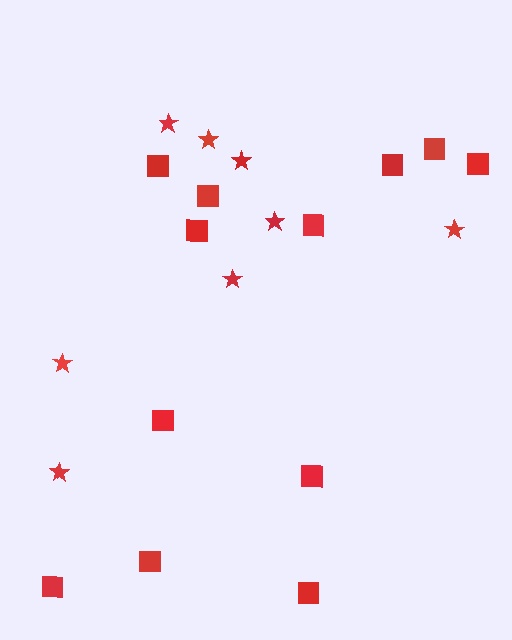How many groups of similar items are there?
There are 2 groups: one group of squares (12) and one group of stars (8).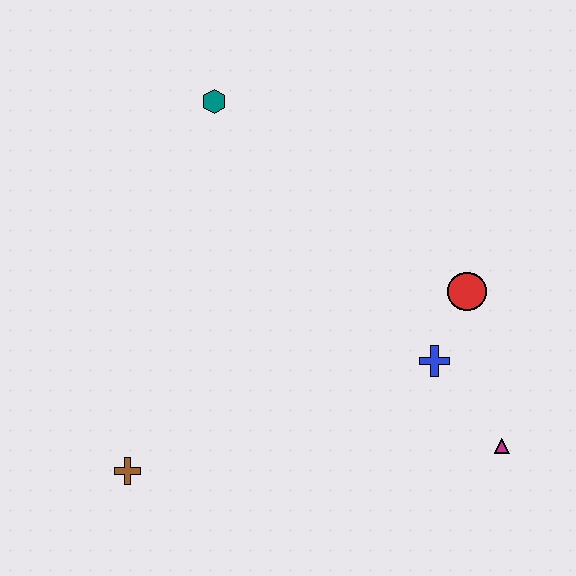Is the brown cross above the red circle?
No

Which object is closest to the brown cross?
The blue cross is closest to the brown cross.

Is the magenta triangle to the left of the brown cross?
No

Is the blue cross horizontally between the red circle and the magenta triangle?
No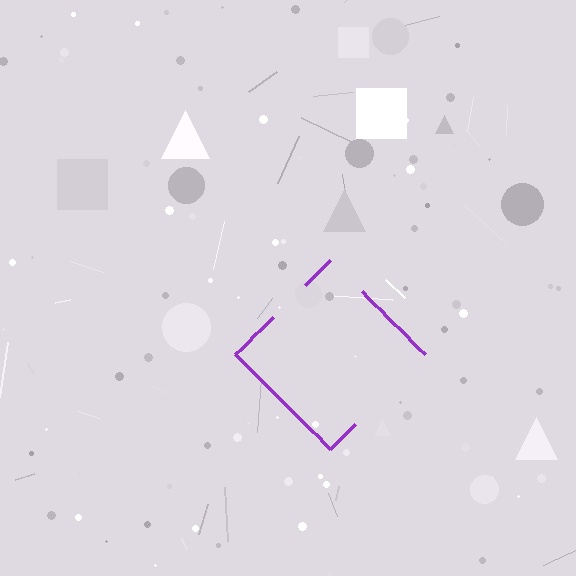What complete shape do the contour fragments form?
The contour fragments form a diamond.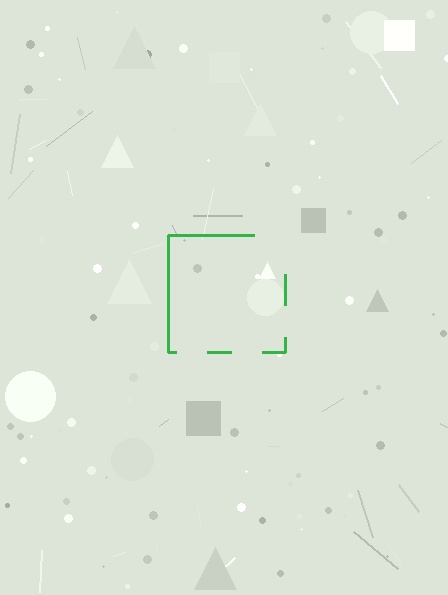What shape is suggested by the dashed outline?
The dashed outline suggests a square.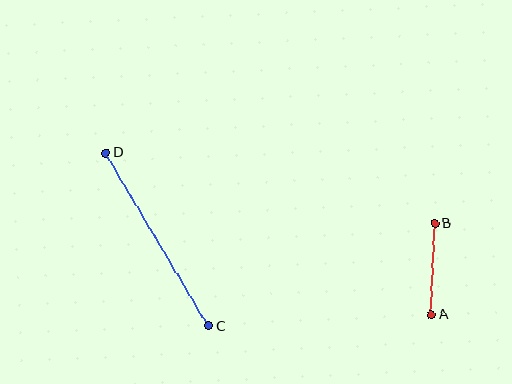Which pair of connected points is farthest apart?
Points C and D are farthest apart.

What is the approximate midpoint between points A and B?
The midpoint is at approximately (433, 269) pixels.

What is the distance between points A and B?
The distance is approximately 91 pixels.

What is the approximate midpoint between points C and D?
The midpoint is at approximately (157, 239) pixels.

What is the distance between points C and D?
The distance is approximately 201 pixels.